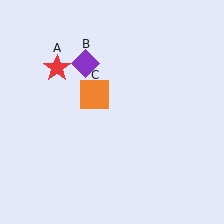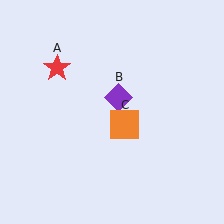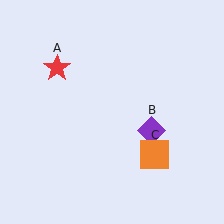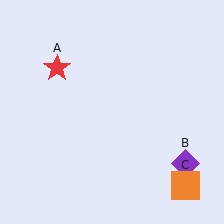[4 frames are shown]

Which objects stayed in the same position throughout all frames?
Red star (object A) remained stationary.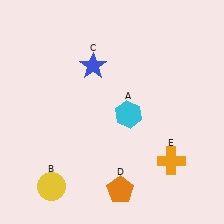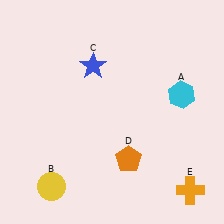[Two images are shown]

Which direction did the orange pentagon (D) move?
The orange pentagon (D) moved up.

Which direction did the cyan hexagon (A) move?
The cyan hexagon (A) moved right.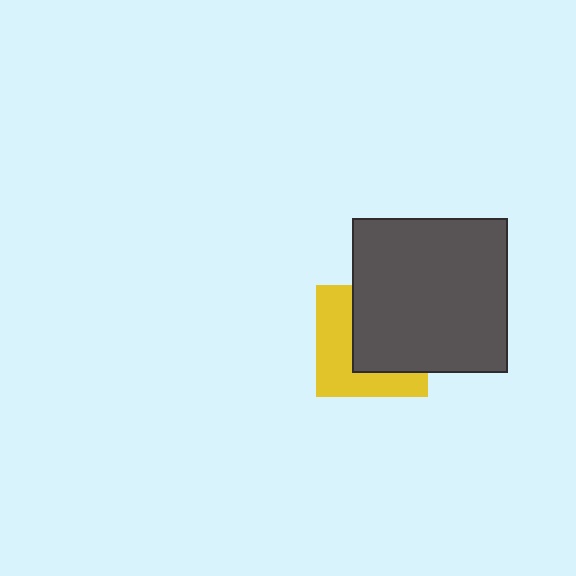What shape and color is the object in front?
The object in front is a dark gray square.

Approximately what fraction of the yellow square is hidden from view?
Roughly 53% of the yellow square is hidden behind the dark gray square.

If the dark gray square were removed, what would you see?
You would see the complete yellow square.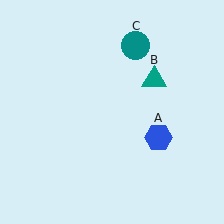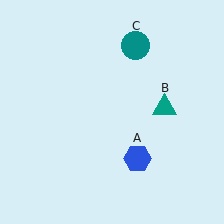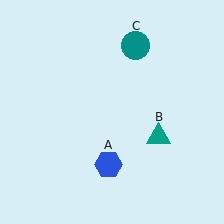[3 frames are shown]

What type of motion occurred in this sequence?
The blue hexagon (object A), teal triangle (object B) rotated clockwise around the center of the scene.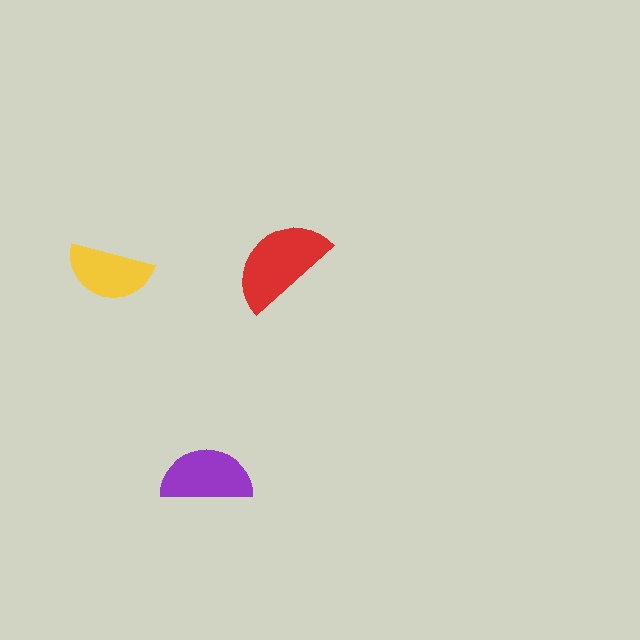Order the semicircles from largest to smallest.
the red one, the purple one, the yellow one.